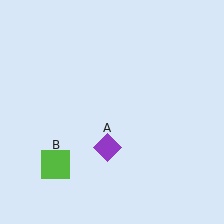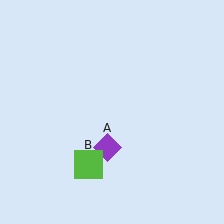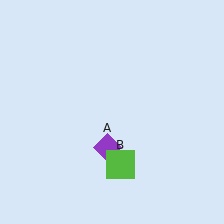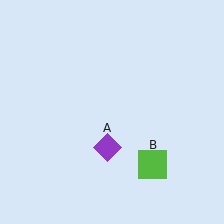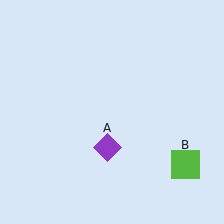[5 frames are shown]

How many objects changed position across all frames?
1 object changed position: lime square (object B).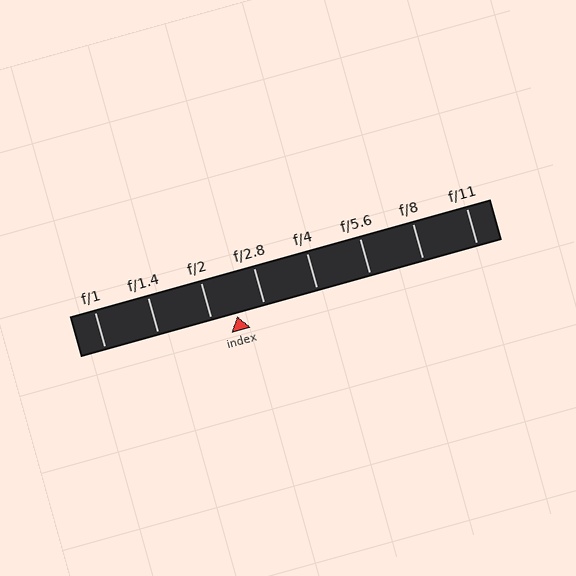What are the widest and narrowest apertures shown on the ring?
The widest aperture shown is f/1 and the narrowest is f/11.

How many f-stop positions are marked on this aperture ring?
There are 8 f-stop positions marked.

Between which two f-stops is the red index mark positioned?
The index mark is between f/2 and f/2.8.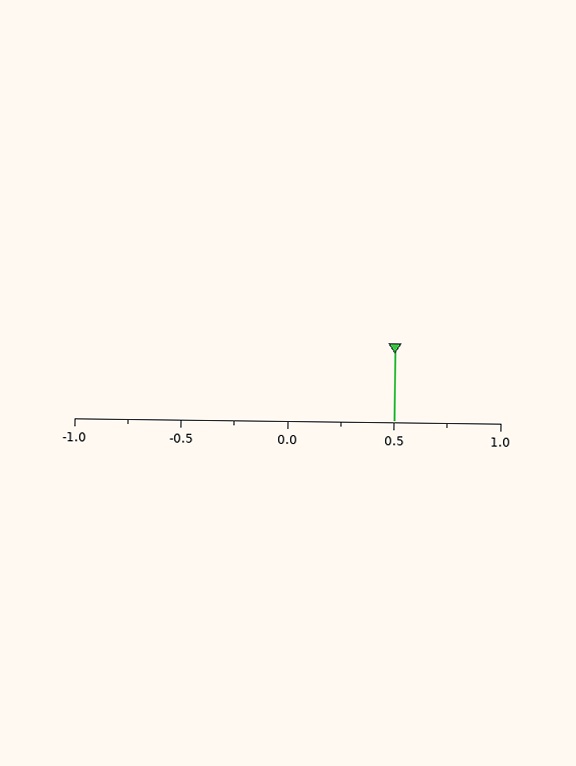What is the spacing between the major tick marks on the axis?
The major ticks are spaced 0.5 apart.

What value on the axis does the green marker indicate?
The marker indicates approximately 0.5.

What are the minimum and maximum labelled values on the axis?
The axis runs from -1.0 to 1.0.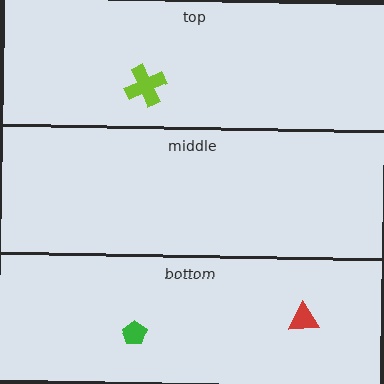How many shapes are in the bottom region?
2.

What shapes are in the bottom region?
The red triangle, the green pentagon.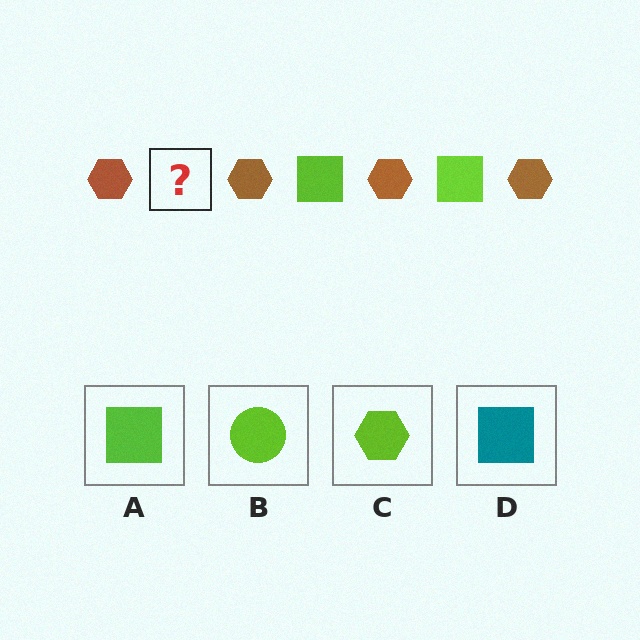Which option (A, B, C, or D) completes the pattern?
A.